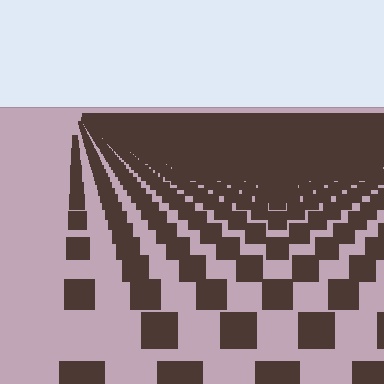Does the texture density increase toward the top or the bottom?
Density increases toward the top.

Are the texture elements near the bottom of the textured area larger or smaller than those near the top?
Larger. Near the bottom, elements are closer to the viewer and appear at a bigger on-screen size.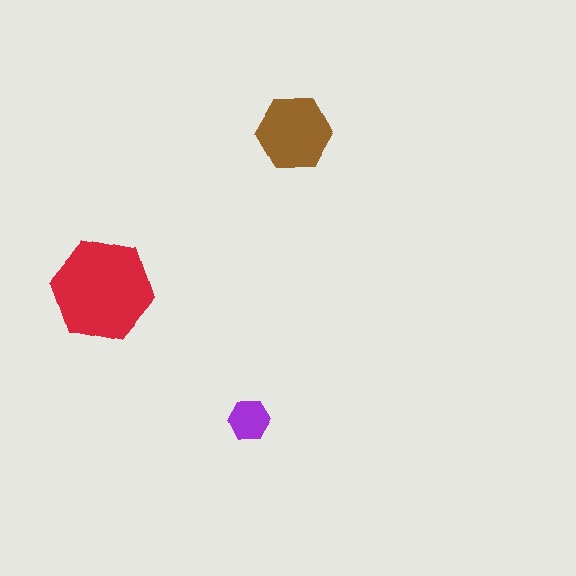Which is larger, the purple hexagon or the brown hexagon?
The brown one.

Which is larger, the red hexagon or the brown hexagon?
The red one.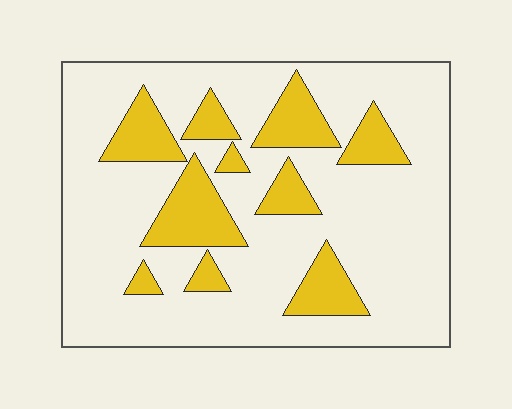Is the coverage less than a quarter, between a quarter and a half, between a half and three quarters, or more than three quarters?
Less than a quarter.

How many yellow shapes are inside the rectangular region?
10.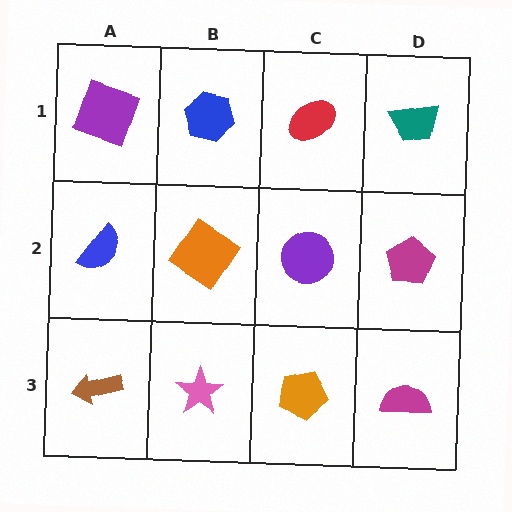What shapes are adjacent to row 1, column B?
An orange diamond (row 2, column B), a purple square (row 1, column A), a red ellipse (row 1, column C).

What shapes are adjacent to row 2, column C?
A red ellipse (row 1, column C), an orange pentagon (row 3, column C), an orange diamond (row 2, column B), a magenta pentagon (row 2, column D).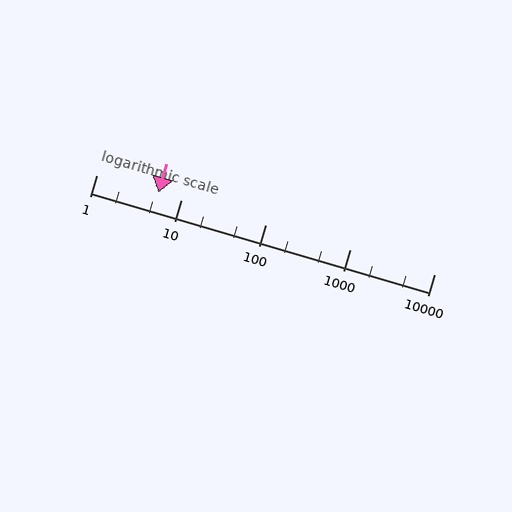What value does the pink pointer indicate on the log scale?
The pointer indicates approximately 5.4.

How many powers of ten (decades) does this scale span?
The scale spans 4 decades, from 1 to 10000.